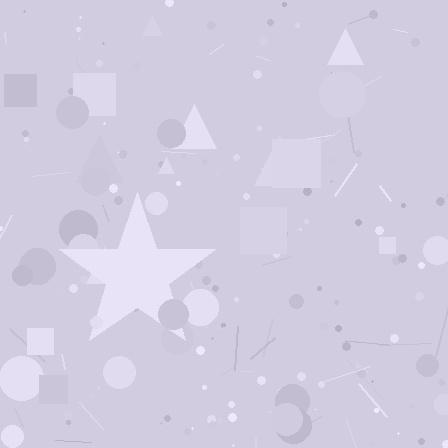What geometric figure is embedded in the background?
A star is embedded in the background.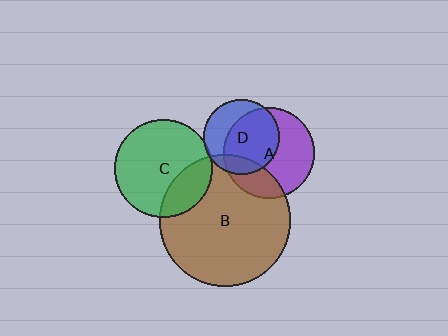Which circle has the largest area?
Circle B (brown).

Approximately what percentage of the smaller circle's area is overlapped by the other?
Approximately 25%.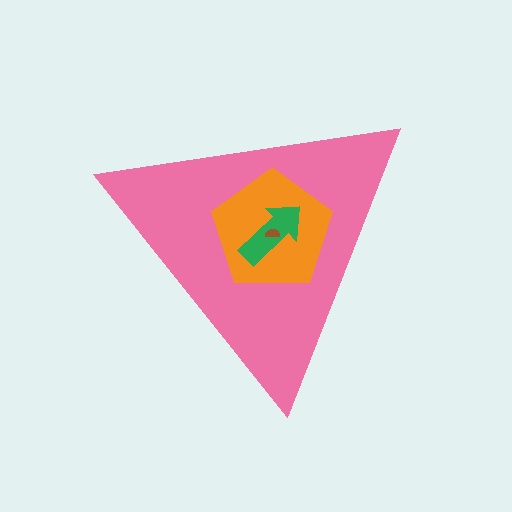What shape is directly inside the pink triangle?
The orange pentagon.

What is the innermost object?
The brown semicircle.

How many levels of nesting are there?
4.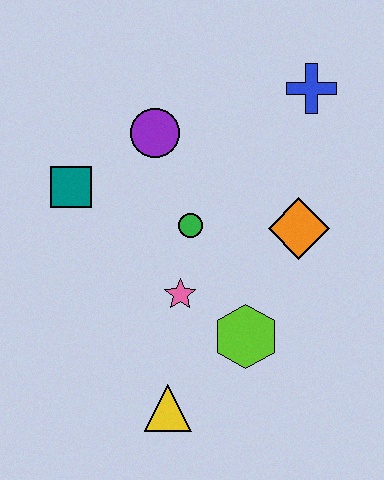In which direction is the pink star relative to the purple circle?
The pink star is below the purple circle.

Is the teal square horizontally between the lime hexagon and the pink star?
No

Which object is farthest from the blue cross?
The yellow triangle is farthest from the blue cross.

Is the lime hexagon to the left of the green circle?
No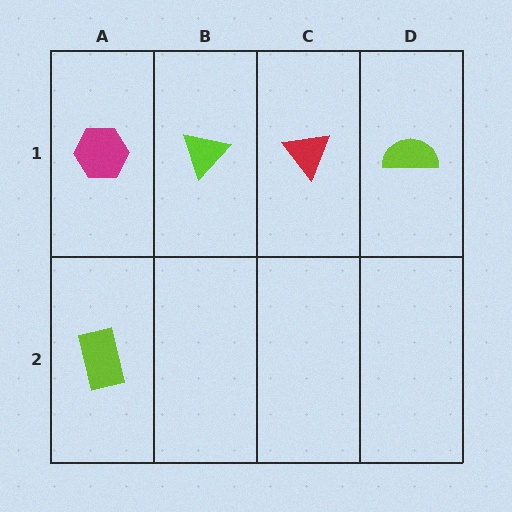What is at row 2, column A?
A lime rectangle.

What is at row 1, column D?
A lime semicircle.